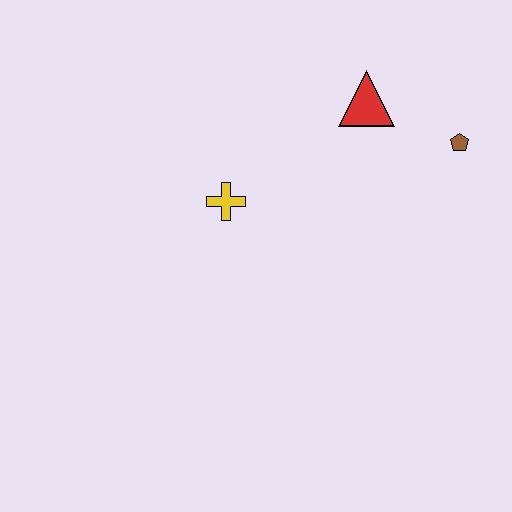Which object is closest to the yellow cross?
The red triangle is closest to the yellow cross.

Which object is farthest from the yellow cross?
The brown pentagon is farthest from the yellow cross.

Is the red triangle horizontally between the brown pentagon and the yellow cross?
Yes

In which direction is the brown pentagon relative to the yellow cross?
The brown pentagon is to the right of the yellow cross.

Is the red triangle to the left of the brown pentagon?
Yes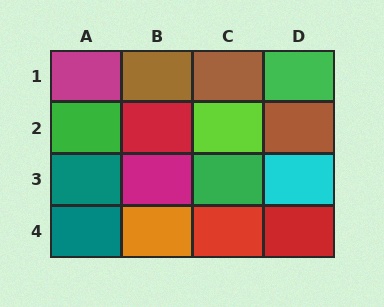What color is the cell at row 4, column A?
Teal.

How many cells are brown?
3 cells are brown.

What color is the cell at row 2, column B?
Red.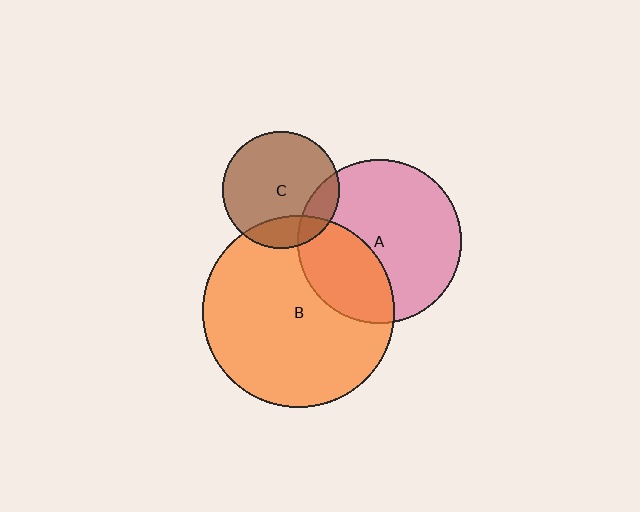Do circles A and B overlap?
Yes.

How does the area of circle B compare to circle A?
Approximately 1.4 times.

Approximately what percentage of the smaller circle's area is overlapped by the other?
Approximately 35%.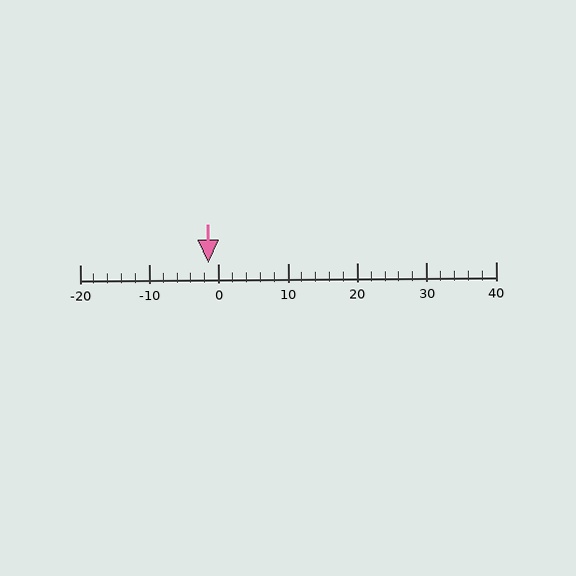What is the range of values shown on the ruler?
The ruler shows values from -20 to 40.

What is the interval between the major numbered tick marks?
The major tick marks are spaced 10 units apart.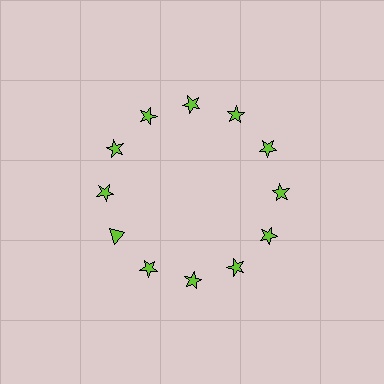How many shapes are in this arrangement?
There are 12 shapes arranged in a ring pattern.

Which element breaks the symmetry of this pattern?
The lime triangle at roughly the 8 o'clock position breaks the symmetry. All other shapes are lime stars.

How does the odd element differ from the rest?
It has a different shape: triangle instead of star.